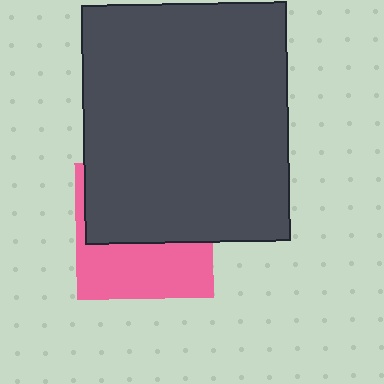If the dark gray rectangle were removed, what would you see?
You would see the complete pink square.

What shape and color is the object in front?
The object in front is a dark gray rectangle.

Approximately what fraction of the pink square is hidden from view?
Roughly 57% of the pink square is hidden behind the dark gray rectangle.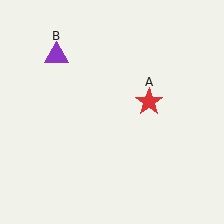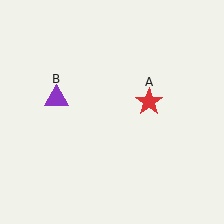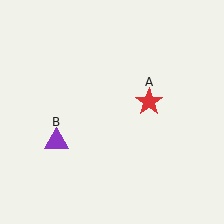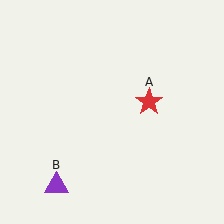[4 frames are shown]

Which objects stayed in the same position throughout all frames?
Red star (object A) remained stationary.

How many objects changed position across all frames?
1 object changed position: purple triangle (object B).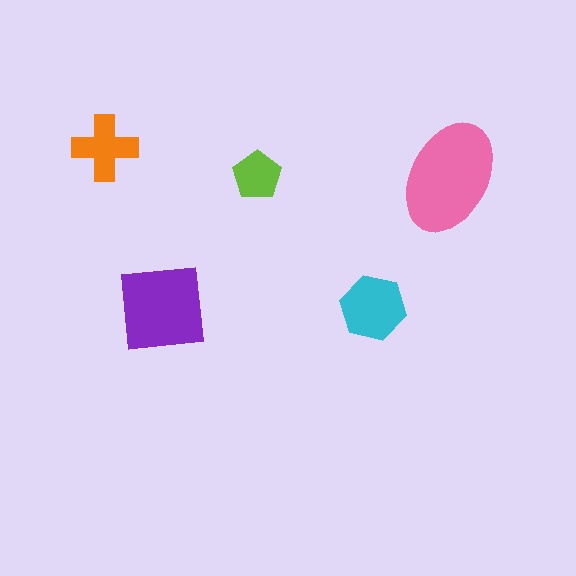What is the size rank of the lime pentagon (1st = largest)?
5th.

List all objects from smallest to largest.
The lime pentagon, the orange cross, the cyan hexagon, the purple square, the pink ellipse.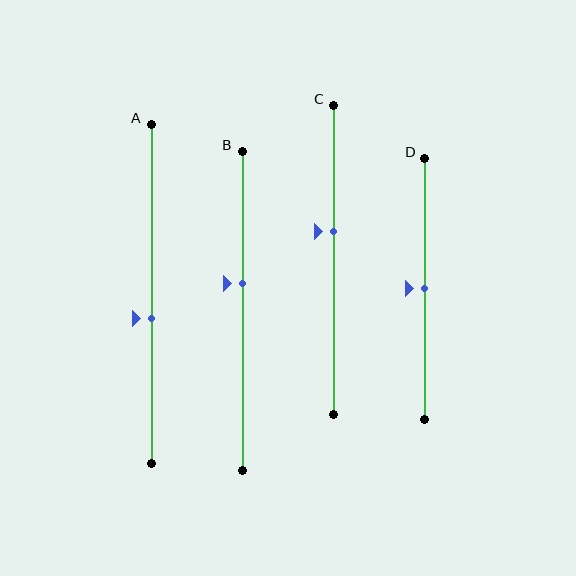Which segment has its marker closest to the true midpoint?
Segment D has its marker closest to the true midpoint.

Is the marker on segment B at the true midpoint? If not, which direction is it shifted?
No, the marker on segment B is shifted upward by about 9% of the segment length.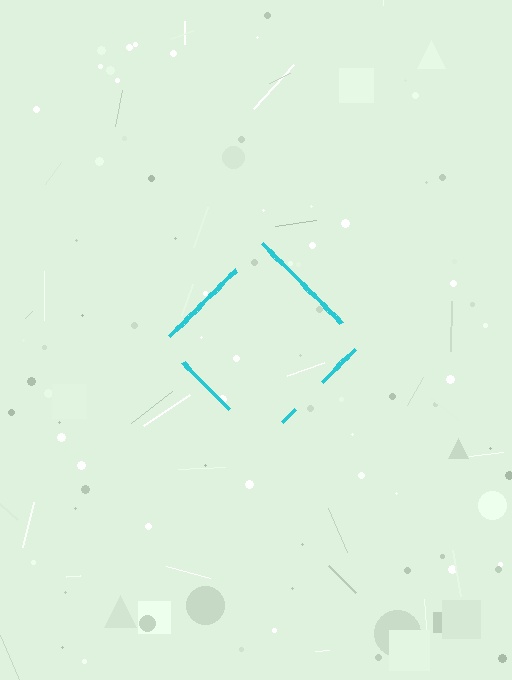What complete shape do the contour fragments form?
The contour fragments form a diamond.